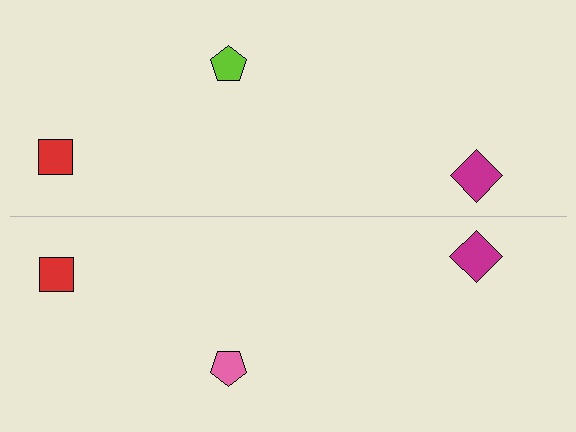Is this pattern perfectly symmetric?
No, the pattern is not perfectly symmetric. The pink pentagon on the bottom side breaks the symmetry — its mirror counterpart is lime.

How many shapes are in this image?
There are 6 shapes in this image.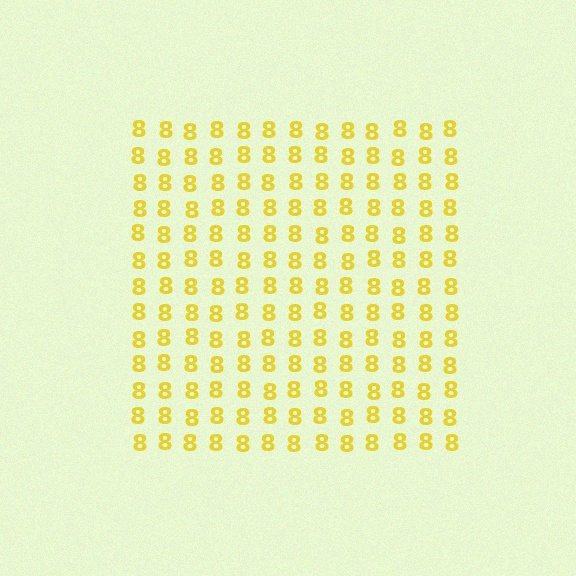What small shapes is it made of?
It is made of small digit 8's.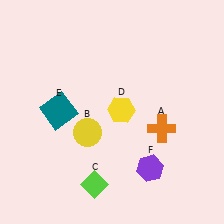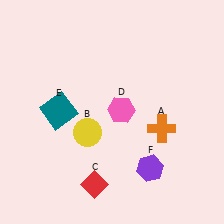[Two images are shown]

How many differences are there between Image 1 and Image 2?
There are 2 differences between the two images.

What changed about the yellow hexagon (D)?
In Image 1, D is yellow. In Image 2, it changed to pink.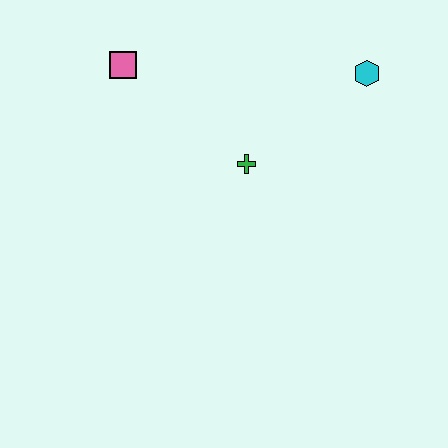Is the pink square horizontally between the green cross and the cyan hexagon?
No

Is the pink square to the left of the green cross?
Yes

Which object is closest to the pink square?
The green cross is closest to the pink square.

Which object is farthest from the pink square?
The cyan hexagon is farthest from the pink square.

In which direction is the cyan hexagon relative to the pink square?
The cyan hexagon is to the right of the pink square.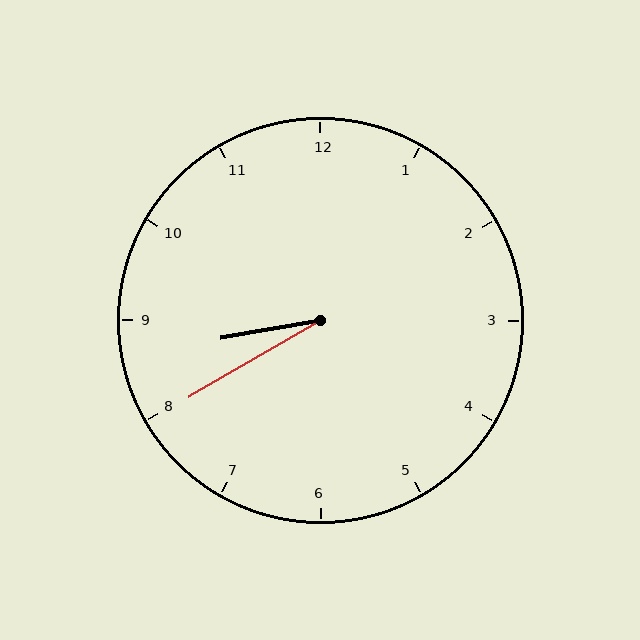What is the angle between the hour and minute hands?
Approximately 20 degrees.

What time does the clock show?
8:40.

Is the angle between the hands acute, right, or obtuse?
It is acute.